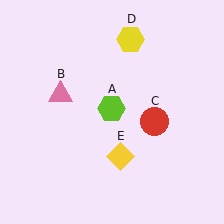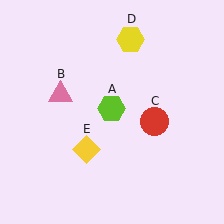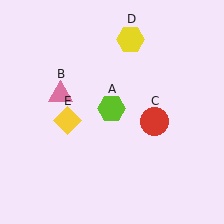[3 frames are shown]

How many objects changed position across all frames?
1 object changed position: yellow diamond (object E).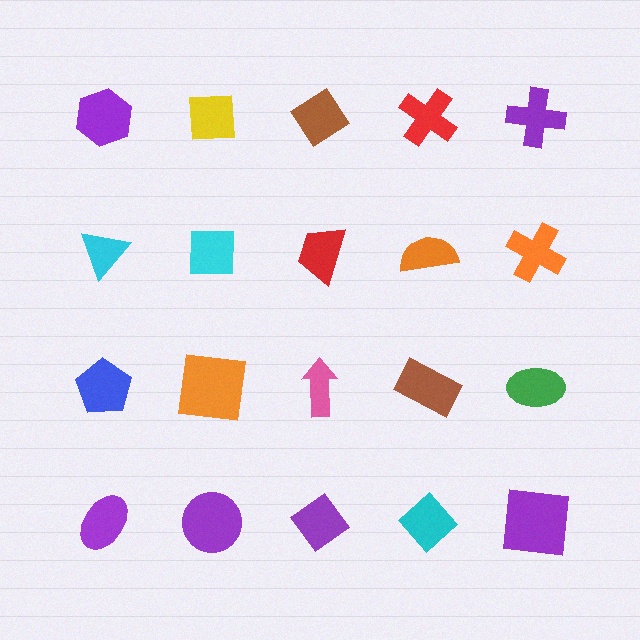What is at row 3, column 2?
An orange square.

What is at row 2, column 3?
A red trapezoid.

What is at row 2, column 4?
An orange semicircle.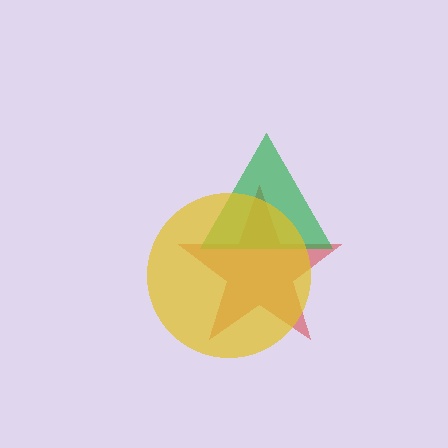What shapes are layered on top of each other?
The layered shapes are: a red star, a green triangle, a yellow circle.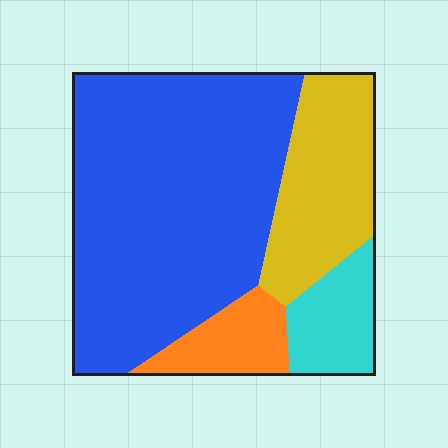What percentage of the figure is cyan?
Cyan covers 10% of the figure.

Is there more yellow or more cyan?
Yellow.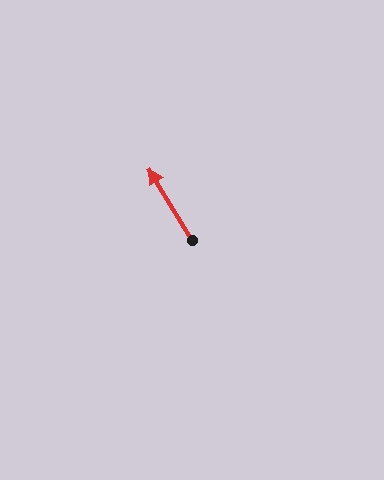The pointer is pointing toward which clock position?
Roughly 11 o'clock.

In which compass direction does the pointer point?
Northwest.